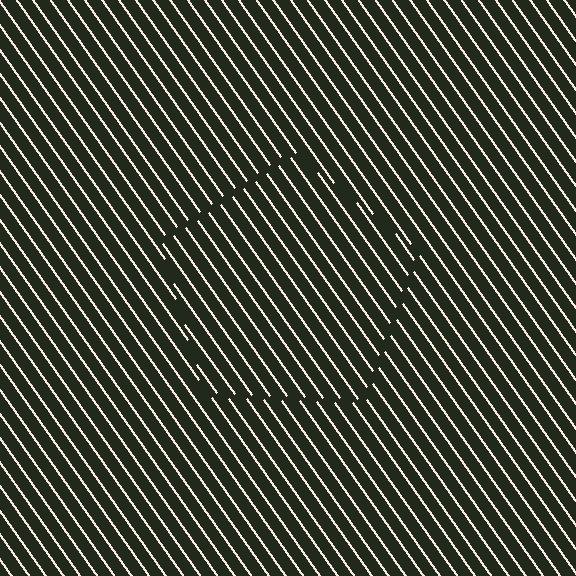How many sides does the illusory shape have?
5 sides — the line-ends trace a pentagon.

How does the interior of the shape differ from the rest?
The interior of the shape contains the same grating, shifted by half a period — the contour is defined by the phase discontinuity where line-ends from the inner and outer gratings abut.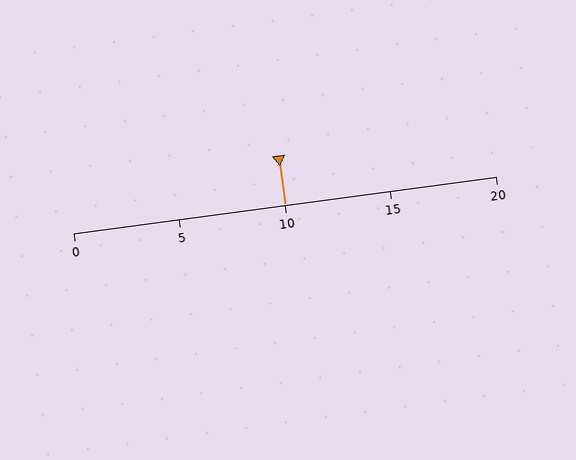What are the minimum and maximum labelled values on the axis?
The axis runs from 0 to 20.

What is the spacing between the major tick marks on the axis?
The major ticks are spaced 5 apart.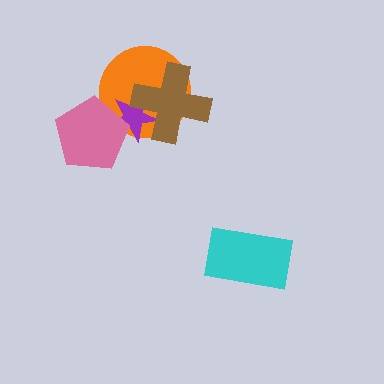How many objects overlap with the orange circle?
3 objects overlap with the orange circle.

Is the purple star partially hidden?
Yes, it is partially covered by another shape.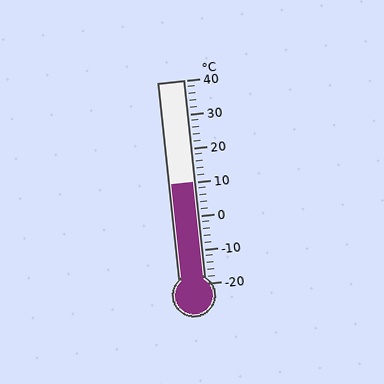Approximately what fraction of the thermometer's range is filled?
The thermometer is filled to approximately 50% of its range.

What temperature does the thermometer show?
The thermometer shows approximately 10°C.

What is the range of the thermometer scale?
The thermometer scale ranges from -20°C to 40°C.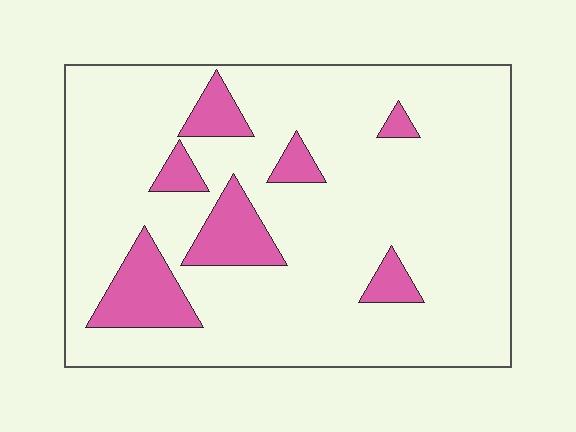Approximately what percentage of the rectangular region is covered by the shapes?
Approximately 15%.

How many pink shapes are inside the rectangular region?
7.